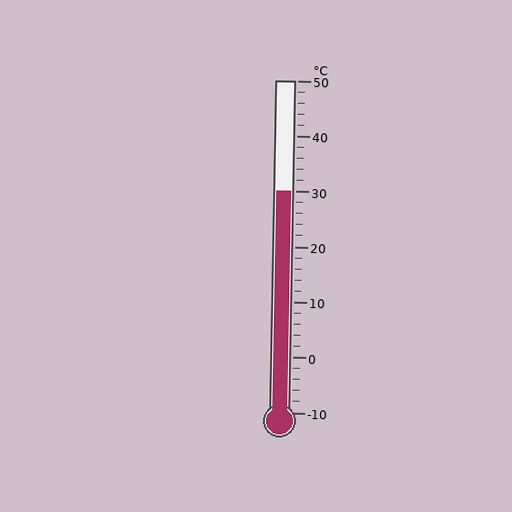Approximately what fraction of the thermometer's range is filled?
The thermometer is filled to approximately 65% of its range.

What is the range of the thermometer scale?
The thermometer scale ranges from -10°C to 50°C.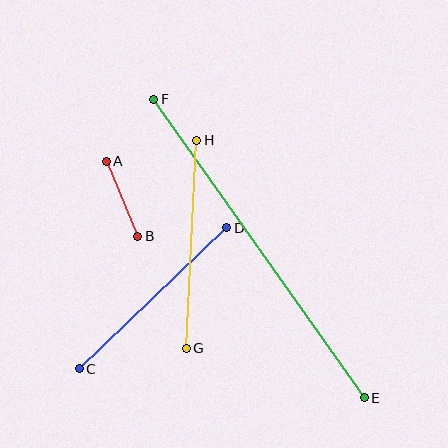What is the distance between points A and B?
The distance is approximately 81 pixels.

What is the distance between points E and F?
The distance is approximately 365 pixels.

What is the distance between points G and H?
The distance is approximately 208 pixels.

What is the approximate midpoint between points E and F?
The midpoint is at approximately (259, 249) pixels.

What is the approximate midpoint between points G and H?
The midpoint is at approximately (192, 244) pixels.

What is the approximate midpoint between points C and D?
The midpoint is at approximately (153, 298) pixels.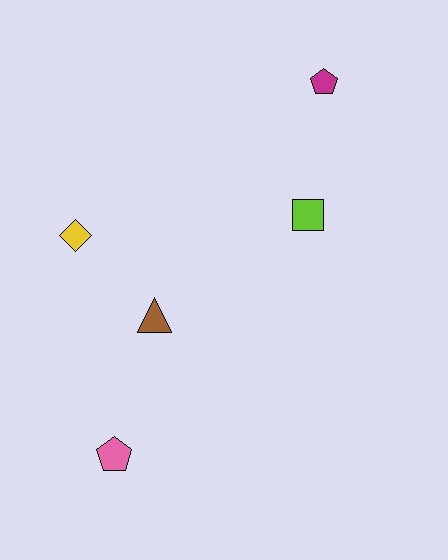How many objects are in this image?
There are 5 objects.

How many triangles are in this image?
There is 1 triangle.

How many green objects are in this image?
There are no green objects.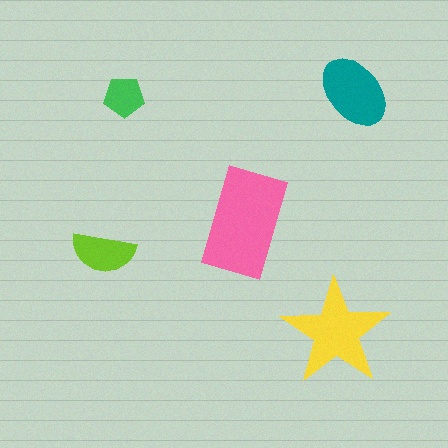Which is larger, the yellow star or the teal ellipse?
The yellow star.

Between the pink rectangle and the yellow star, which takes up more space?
The pink rectangle.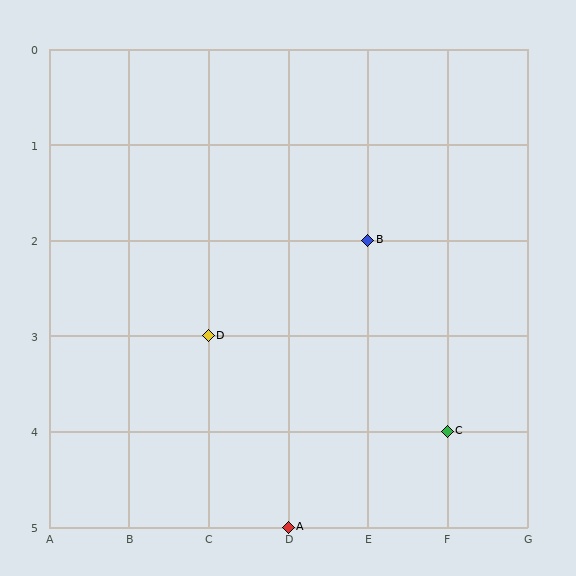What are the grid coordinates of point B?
Point B is at grid coordinates (E, 2).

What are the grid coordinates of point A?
Point A is at grid coordinates (D, 5).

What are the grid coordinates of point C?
Point C is at grid coordinates (F, 4).